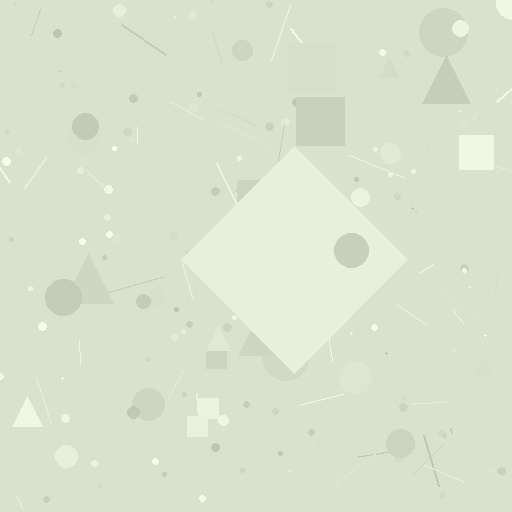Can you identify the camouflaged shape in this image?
The camouflaged shape is a diamond.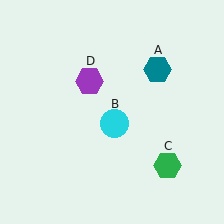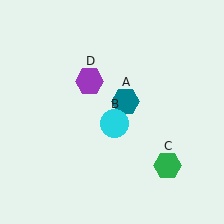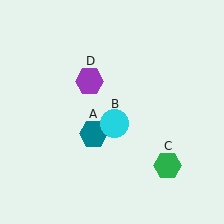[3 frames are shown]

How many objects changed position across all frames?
1 object changed position: teal hexagon (object A).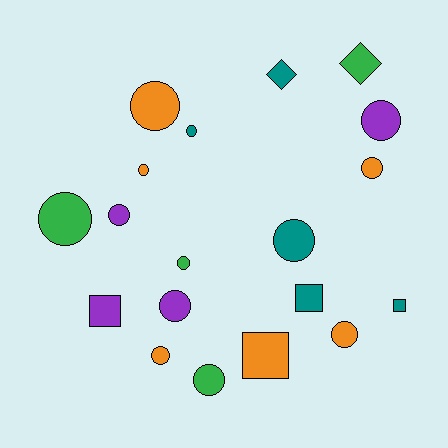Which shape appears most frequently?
Circle, with 13 objects.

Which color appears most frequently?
Orange, with 6 objects.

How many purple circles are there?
There are 3 purple circles.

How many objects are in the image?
There are 19 objects.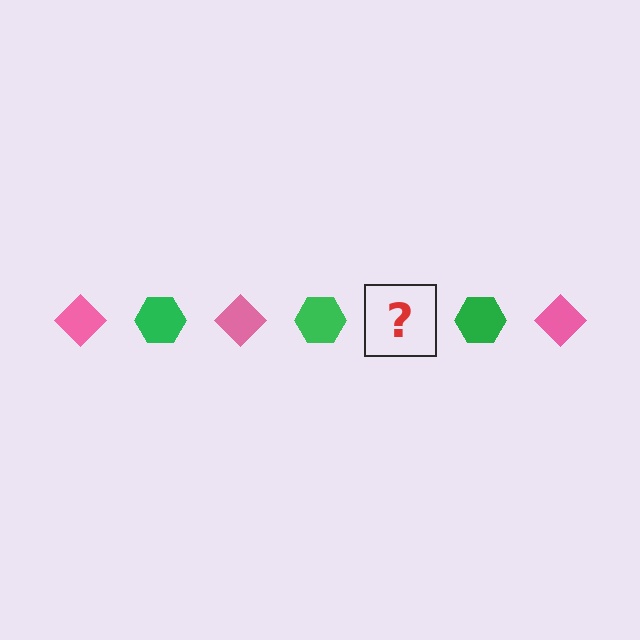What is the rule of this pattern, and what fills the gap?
The rule is that the pattern alternates between pink diamond and green hexagon. The gap should be filled with a pink diamond.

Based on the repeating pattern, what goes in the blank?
The blank should be a pink diamond.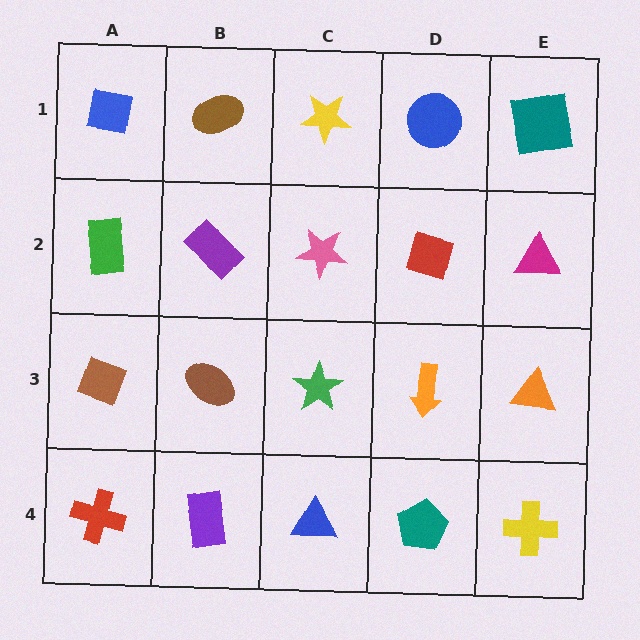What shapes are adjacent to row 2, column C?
A yellow star (row 1, column C), a green star (row 3, column C), a purple rectangle (row 2, column B), a red diamond (row 2, column D).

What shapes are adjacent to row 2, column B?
A brown ellipse (row 1, column B), a brown ellipse (row 3, column B), a green rectangle (row 2, column A), a pink star (row 2, column C).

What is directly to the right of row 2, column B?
A pink star.